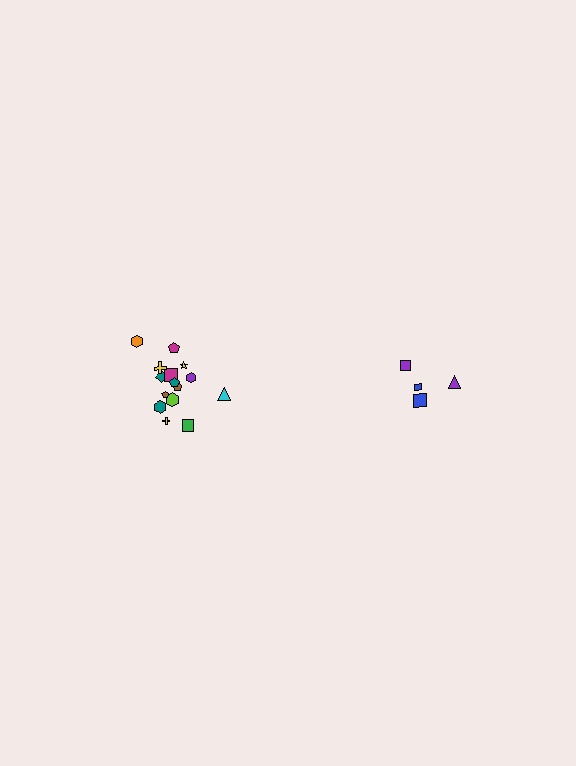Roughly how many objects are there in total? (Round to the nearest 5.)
Roughly 20 objects in total.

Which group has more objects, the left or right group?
The left group.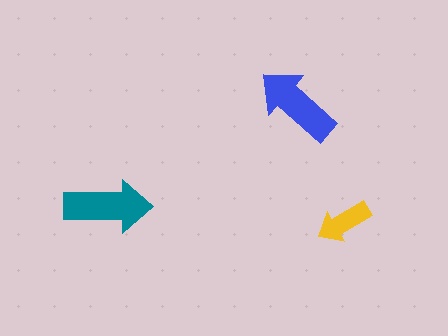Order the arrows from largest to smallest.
the teal one, the blue one, the yellow one.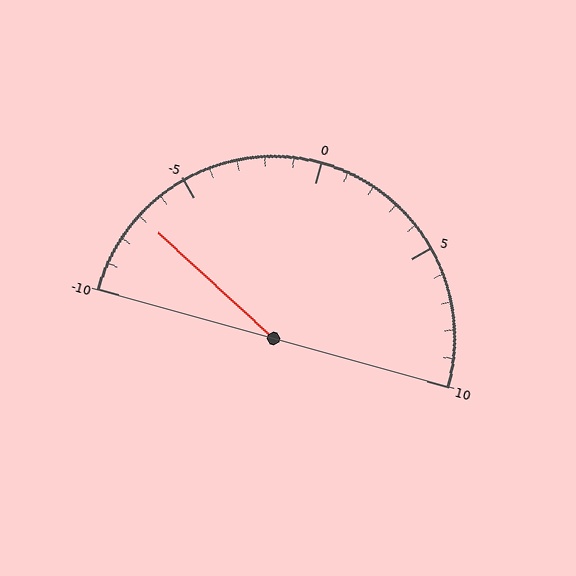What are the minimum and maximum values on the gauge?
The gauge ranges from -10 to 10.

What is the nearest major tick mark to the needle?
The nearest major tick mark is -5.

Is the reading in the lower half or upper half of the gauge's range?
The reading is in the lower half of the range (-10 to 10).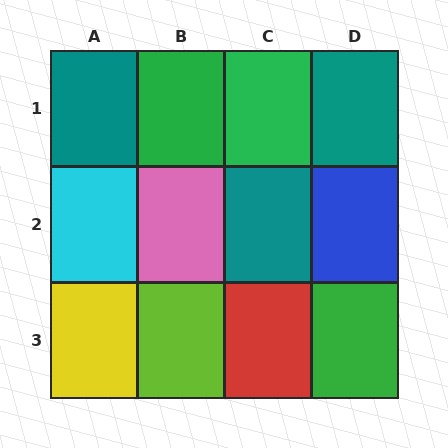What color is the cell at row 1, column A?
Teal.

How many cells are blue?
1 cell is blue.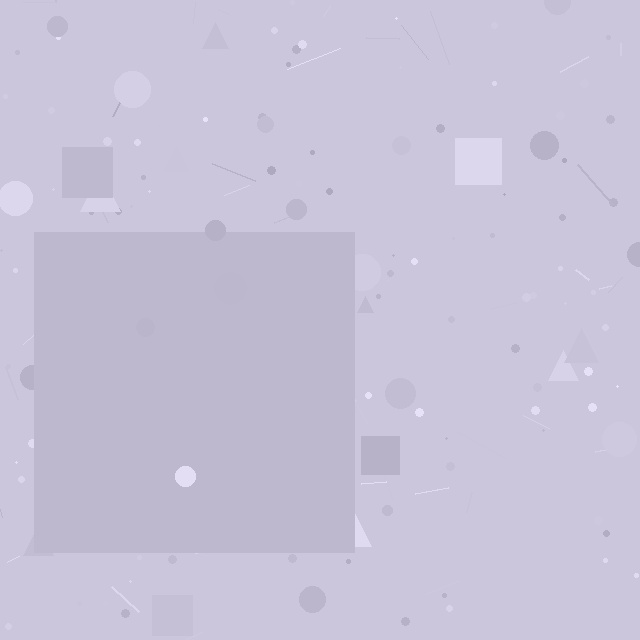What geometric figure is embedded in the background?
A square is embedded in the background.